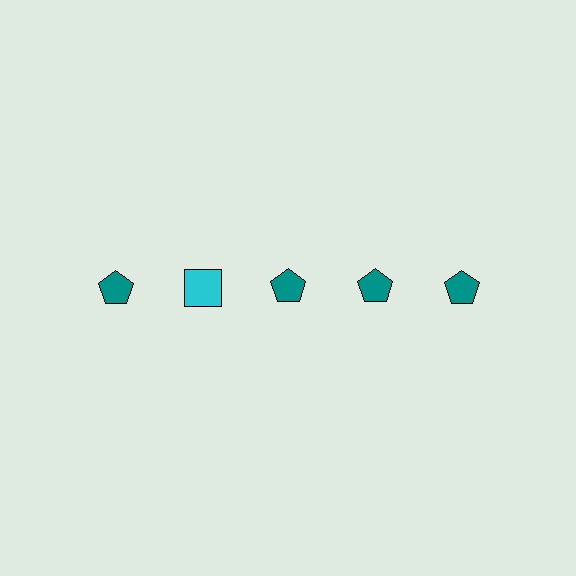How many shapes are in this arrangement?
There are 5 shapes arranged in a grid pattern.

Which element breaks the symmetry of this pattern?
The cyan square in the top row, second from left column breaks the symmetry. All other shapes are teal pentagons.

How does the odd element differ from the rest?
It differs in both color (cyan instead of teal) and shape (square instead of pentagon).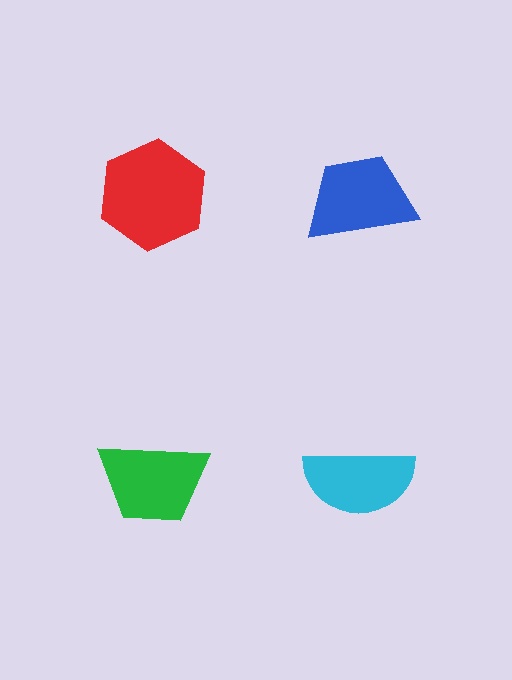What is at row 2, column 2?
A cyan semicircle.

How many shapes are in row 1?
2 shapes.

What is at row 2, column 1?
A green trapezoid.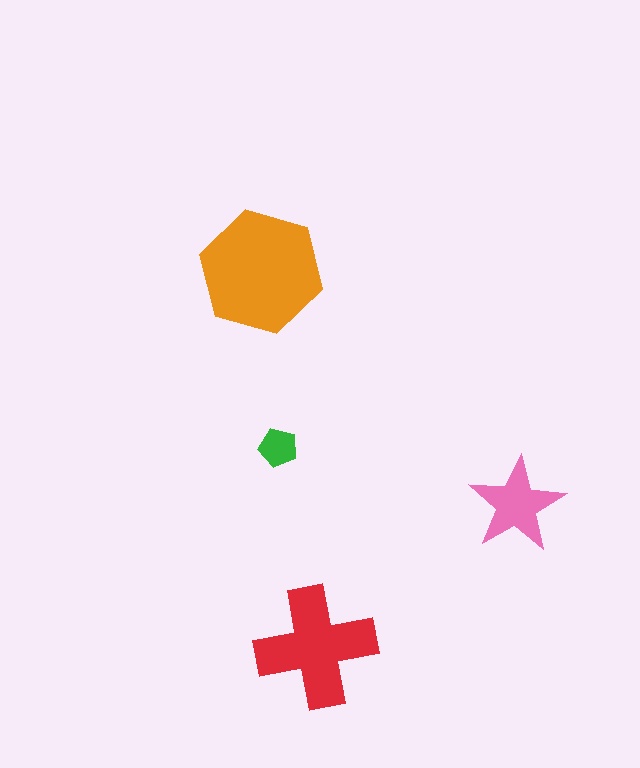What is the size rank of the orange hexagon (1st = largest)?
1st.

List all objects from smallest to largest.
The green pentagon, the pink star, the red cross, the orange hexagon.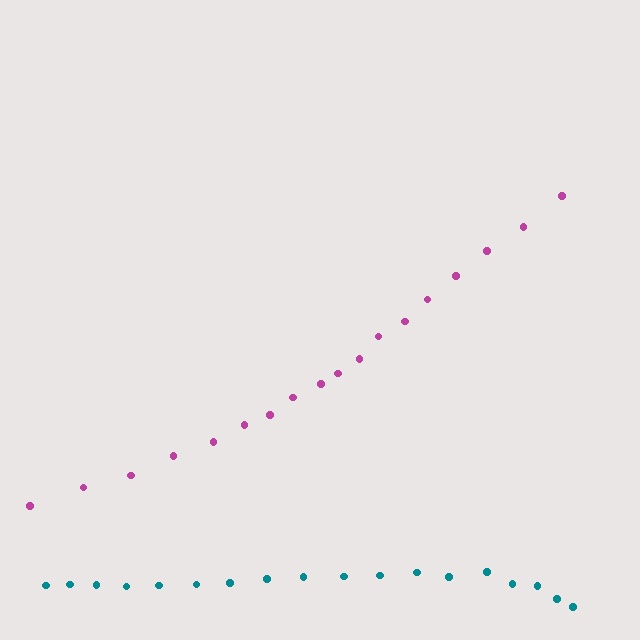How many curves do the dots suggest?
There are 2 distinct paths.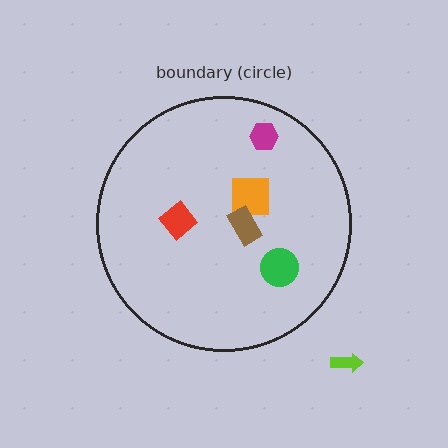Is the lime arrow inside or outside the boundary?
Outside.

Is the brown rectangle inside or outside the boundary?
Inside.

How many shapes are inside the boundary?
5 inside, 1 outside.